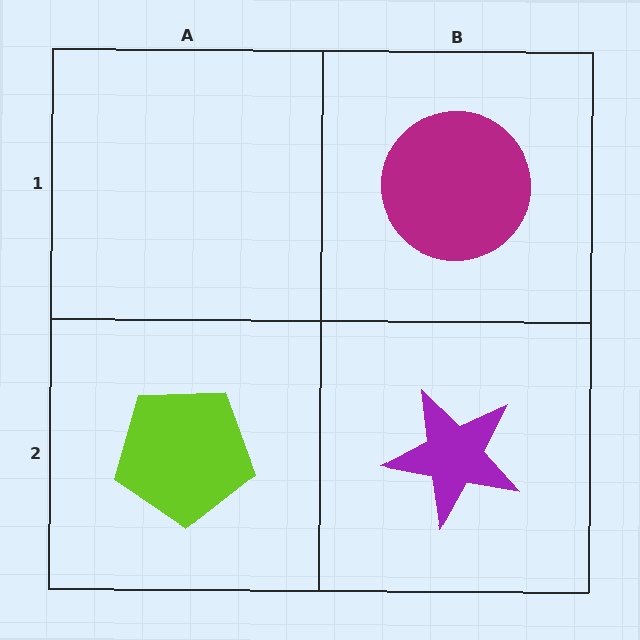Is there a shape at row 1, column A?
No, that cell is empty.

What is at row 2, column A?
A lime pentagon.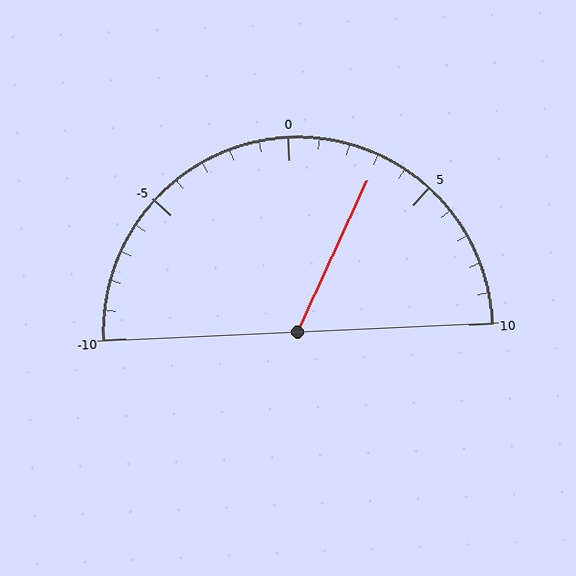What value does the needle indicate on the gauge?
The needle indicates approximately 3.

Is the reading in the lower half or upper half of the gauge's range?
The reading is in the upper half of the range (-10 to 10).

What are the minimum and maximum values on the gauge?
The gauge ranges from -10 to 10.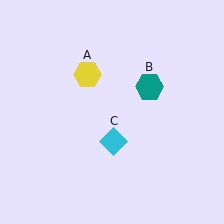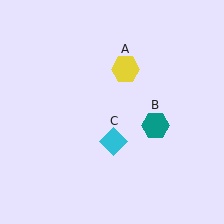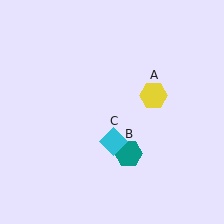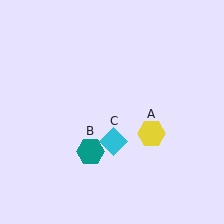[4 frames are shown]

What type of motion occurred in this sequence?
The yellow hexagon (object A), teal hexagon (object B) rotated clockwise around the center of the scene.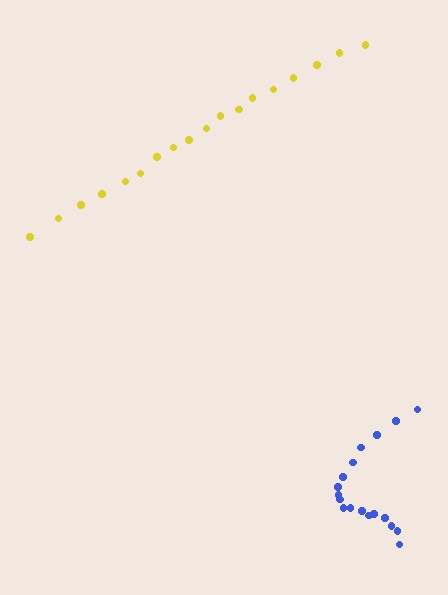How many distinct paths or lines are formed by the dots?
There are 2 distinct paths.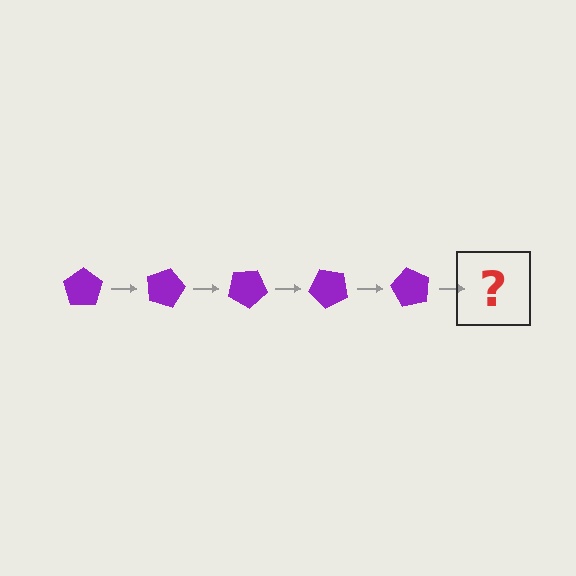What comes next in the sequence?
The next element should be a purple pentagon rotated 75 degrees.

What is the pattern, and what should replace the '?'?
The pattern is that the pentagon rotates 15 degrees each step. The '?' should be a purple pentagon rotated 75 degrees.